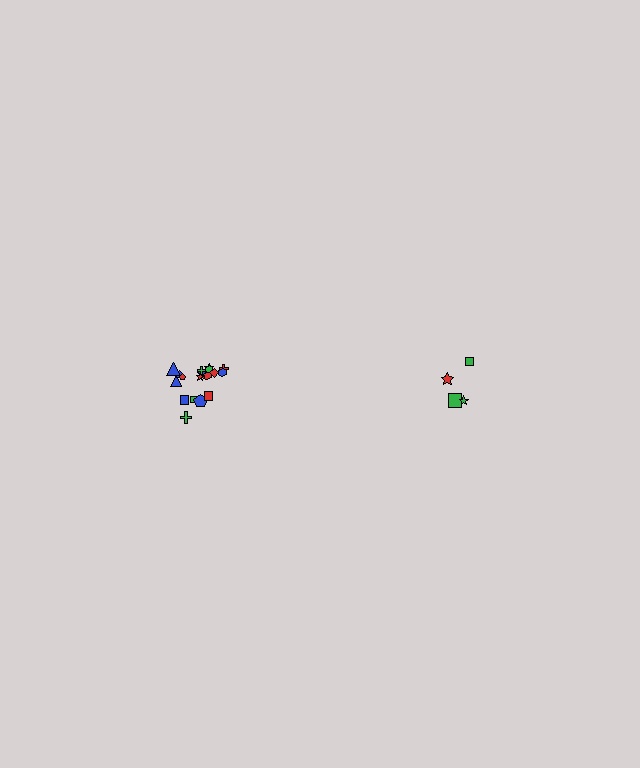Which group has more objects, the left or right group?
The left group.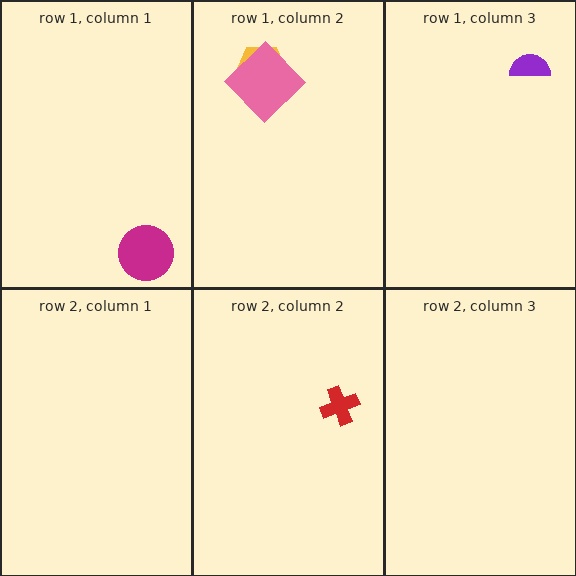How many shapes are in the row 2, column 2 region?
1.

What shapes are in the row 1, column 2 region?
The yellow trapezoid, the pink diamond.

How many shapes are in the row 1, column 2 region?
2.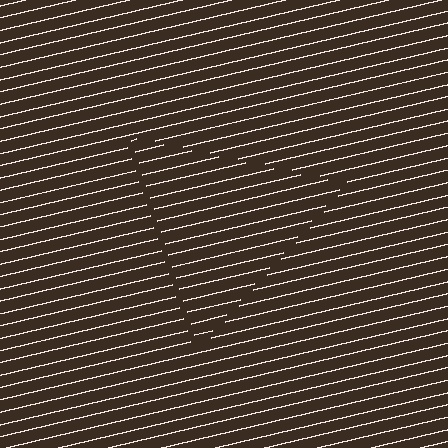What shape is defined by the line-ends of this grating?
An illusory triangle. The interior of the shape contains the same grating, shifted by half a period — the contour is defined by the phase discontinuity where line-ends from the inner and outer gratings abut.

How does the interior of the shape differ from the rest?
The interior of the shape contains the same grating, shifted by half a period — the contour is defined by the phase discontinuity where line-ends from the inner and outer gratings abut.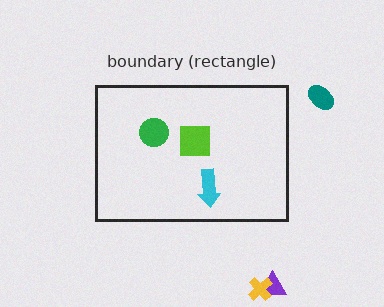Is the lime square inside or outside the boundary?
Inside.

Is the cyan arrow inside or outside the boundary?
Inside.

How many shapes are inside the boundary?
3 inside, 3 outside.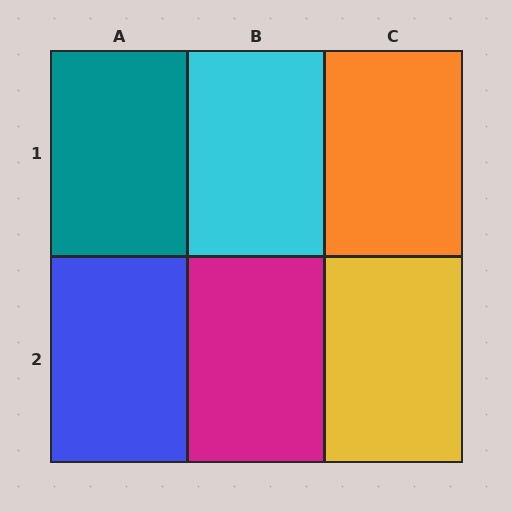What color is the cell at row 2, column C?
Yellow.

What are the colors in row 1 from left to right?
Teal, cyan, orange.